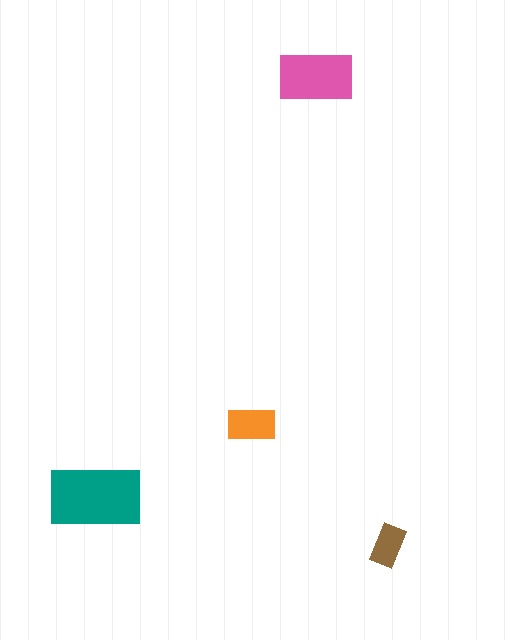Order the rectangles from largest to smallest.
the teal one, the pink one, the orange one, the brown one.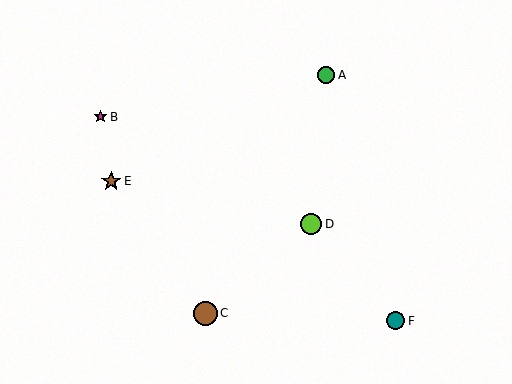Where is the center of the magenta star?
The center of the magenta star is at (100, 117).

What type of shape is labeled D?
Shape D is a lime circle.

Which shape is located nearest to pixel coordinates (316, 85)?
The green circle (labeled A) at (326, 75) is nearest to that location.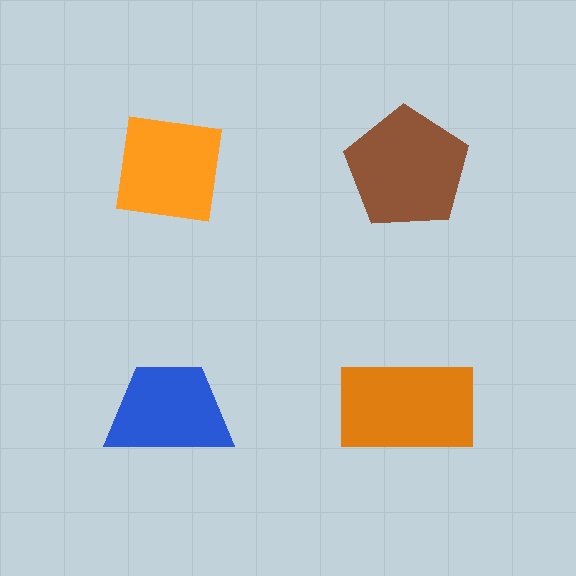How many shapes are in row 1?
2 shapes.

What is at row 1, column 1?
An orange square.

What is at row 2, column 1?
A blue trapezoid.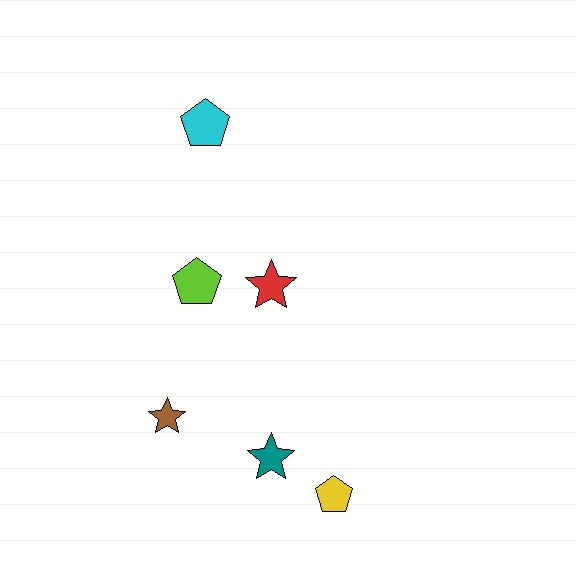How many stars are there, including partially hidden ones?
There are 3 stars.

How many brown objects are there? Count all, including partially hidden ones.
There is 1 brown object.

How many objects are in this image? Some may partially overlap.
There are 6 objects.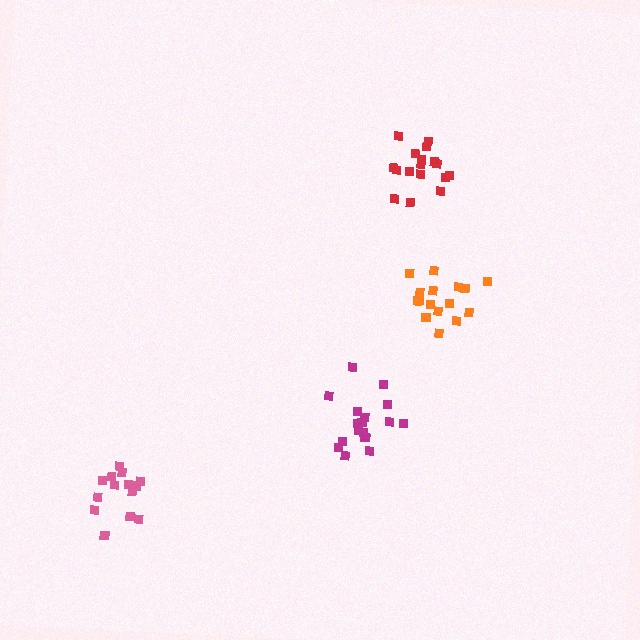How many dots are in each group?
Group 1: 17 dots, Group 2: 16 dots, Group 3: 14 dots, Group 4: 17 dots (64 total).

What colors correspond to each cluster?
The clusters are colored: magenta, orange, pink, red.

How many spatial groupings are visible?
There are 4 spatial groupings.